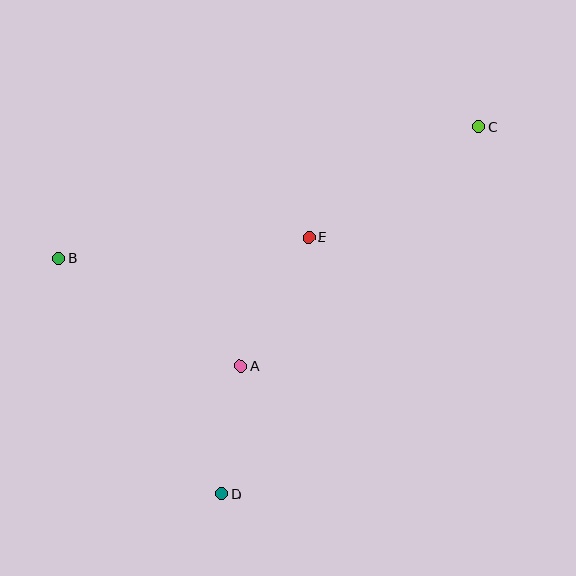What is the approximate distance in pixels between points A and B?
The distance between A and B is approximately 211 pixels.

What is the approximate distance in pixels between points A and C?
The distance between A and C is approximately 337 pixels.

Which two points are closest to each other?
Points A and D are closest to each other.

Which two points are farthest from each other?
Points C and D are farthest from each other.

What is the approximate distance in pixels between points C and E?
The distance between C and E is approximately 203 pixels.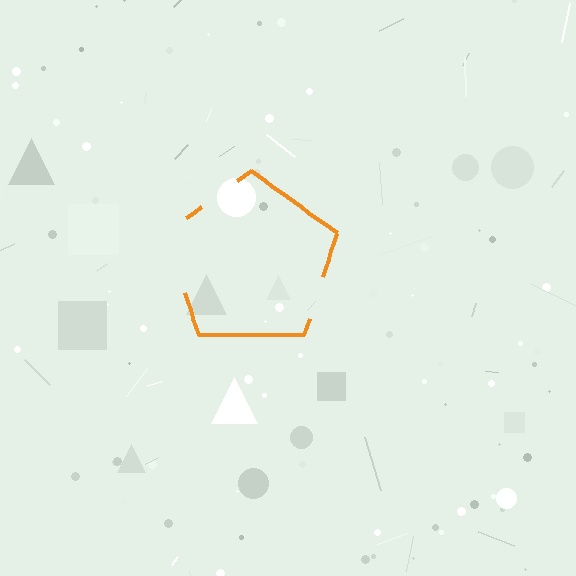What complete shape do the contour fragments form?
The contour fragments form a pentagon.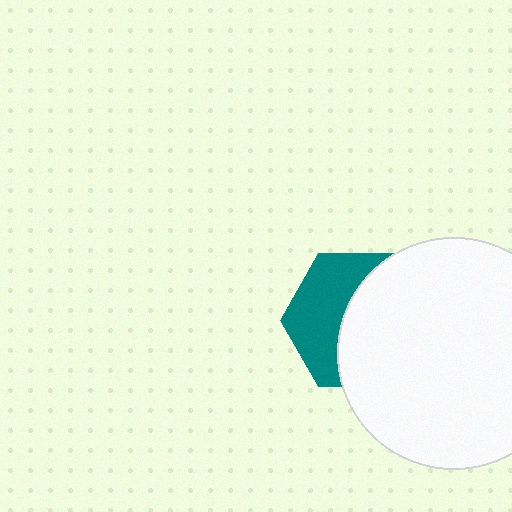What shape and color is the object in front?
The object in front is a white circle.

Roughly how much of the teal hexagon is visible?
A small part of it is visible (roughly 44%).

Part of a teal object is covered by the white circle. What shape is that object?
It is a hexagon.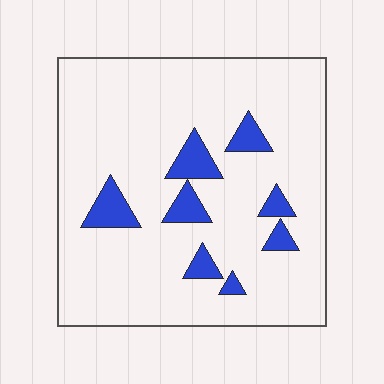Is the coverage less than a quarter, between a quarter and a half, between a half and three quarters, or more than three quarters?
Less than a quarter.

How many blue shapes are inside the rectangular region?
8.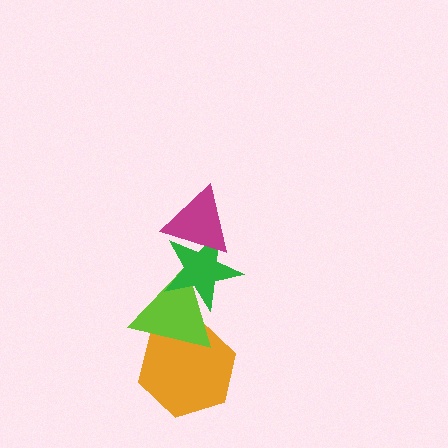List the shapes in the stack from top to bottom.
From top to bottom: the magenta triangle, the green star, the lime triangle, the orange hexagon.